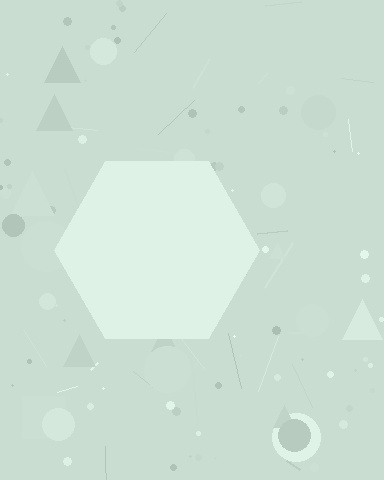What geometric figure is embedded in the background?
A hexagon is embedded in the background.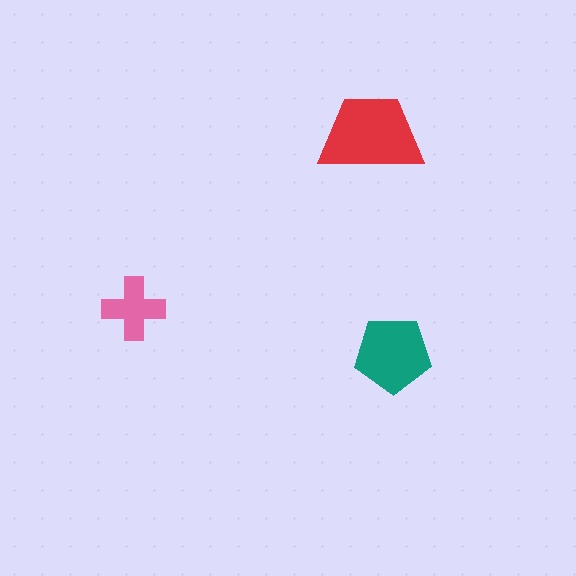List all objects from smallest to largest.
The pink cross, the teal pentagon, the red trapezoid.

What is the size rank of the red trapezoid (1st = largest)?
1st.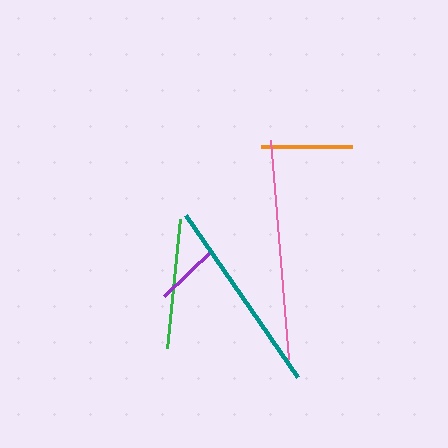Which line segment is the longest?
The pink line is the longest at approximately 220 pixels.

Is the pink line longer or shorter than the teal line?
The pink line is longer than the teal line.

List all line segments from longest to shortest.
From longest to shortest: pink, teal, green, orange, purple.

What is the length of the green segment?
The green segment is approximately 130 pixels long.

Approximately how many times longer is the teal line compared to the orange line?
The teal line is approximately 2.2 times the length of the orange line.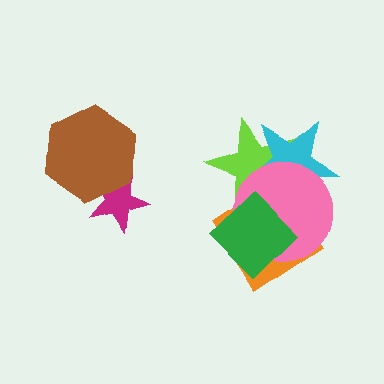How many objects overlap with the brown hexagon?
1 object overlaps with the brown hexagon.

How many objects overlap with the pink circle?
4 objects overlap with the pink circle.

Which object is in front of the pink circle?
The green diamond is in front of the pink circle.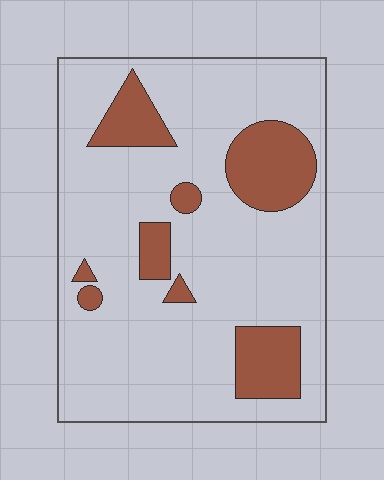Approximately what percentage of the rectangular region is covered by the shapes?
Approximately 20%.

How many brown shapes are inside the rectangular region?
8.